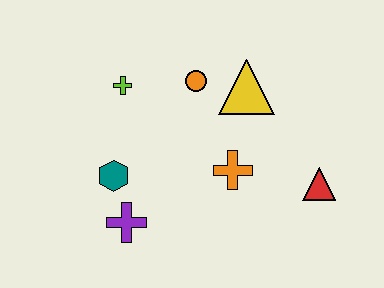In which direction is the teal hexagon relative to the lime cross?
The teal hexagon is below the lime cross.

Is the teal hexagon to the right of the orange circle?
No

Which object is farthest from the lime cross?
The red triangle is farthest from the lime cross.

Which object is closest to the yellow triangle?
The orange circle is closest to the yellow triangle.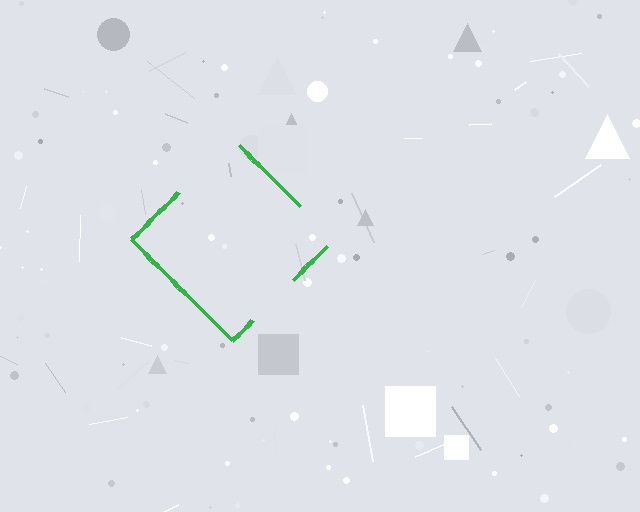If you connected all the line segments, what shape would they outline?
They would outline a diamond.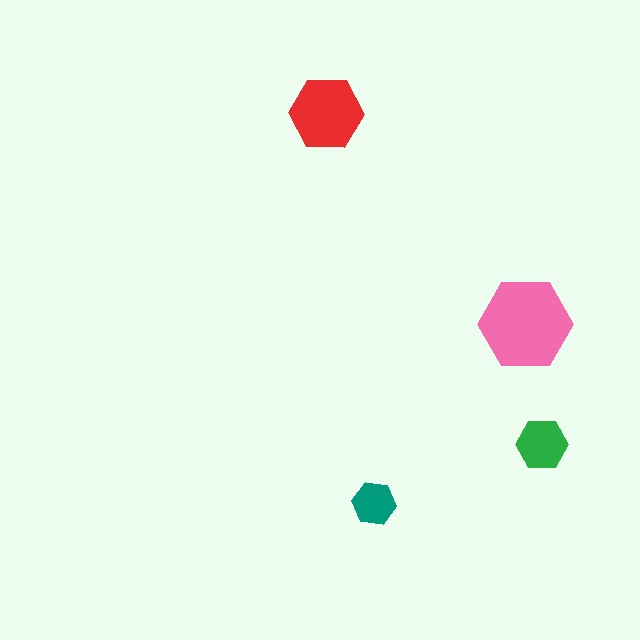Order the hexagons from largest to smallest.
the pink one, the red one, the green one, the teal one.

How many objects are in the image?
There are 4 objects in the image.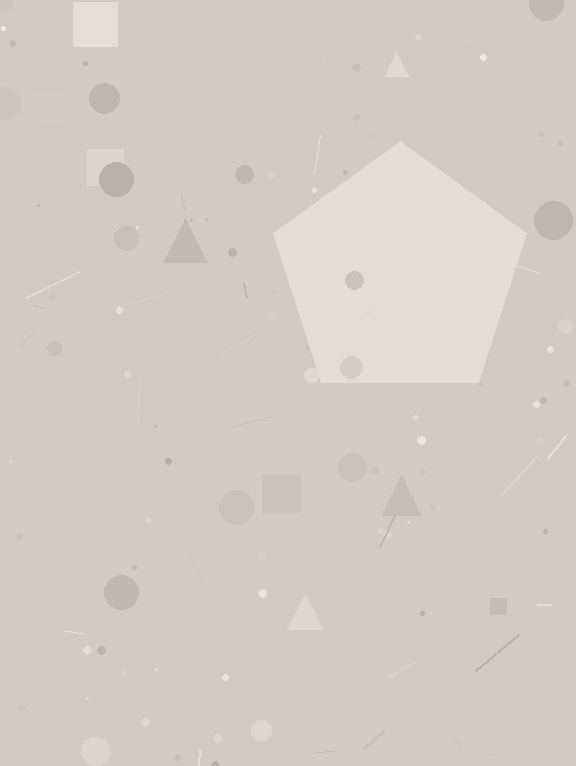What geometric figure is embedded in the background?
A pentagon is embedded in the background.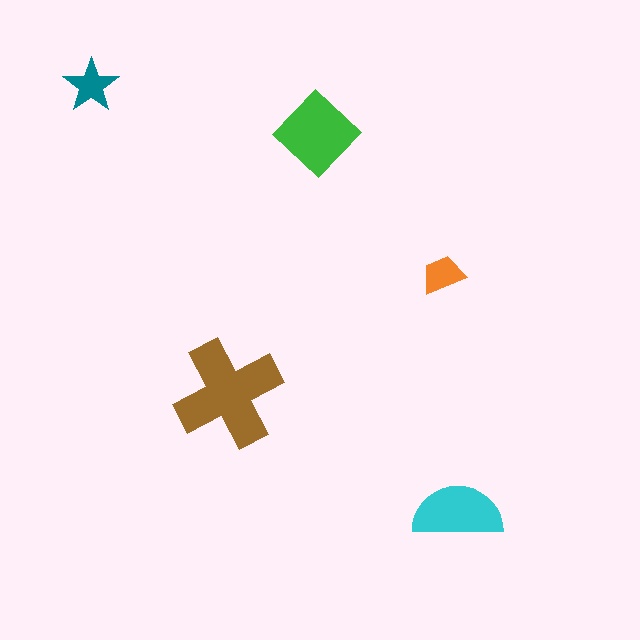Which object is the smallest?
The orange trapezoid.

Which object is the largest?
The brown cross.